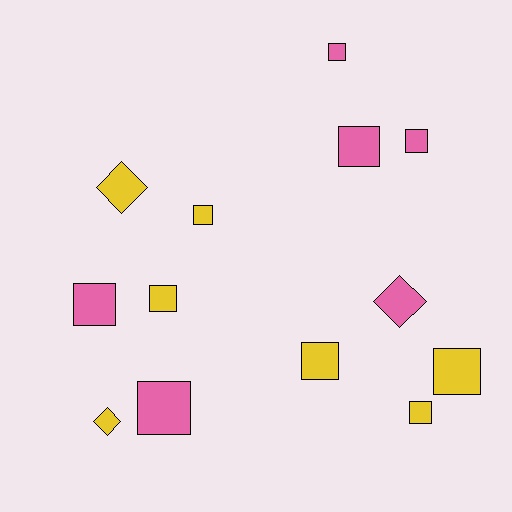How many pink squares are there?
There are 5 pink squares.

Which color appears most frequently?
Yellow, with 7 objects.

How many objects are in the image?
There are 13 objects.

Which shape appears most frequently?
Square, with 10 objects.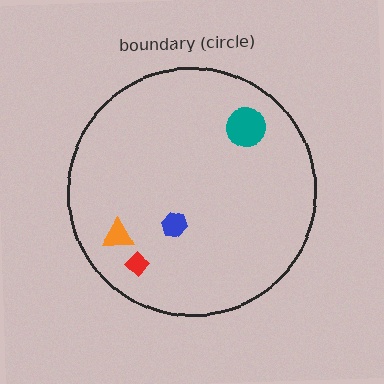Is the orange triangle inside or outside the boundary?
Inside.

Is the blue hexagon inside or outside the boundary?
Inside.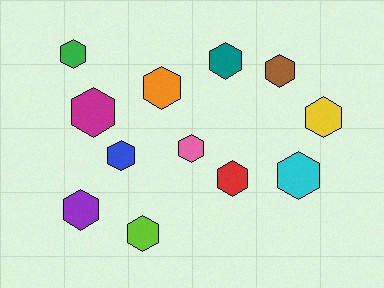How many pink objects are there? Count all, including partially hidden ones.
There is 1 pink object.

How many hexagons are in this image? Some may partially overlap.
There are 12 hexagons.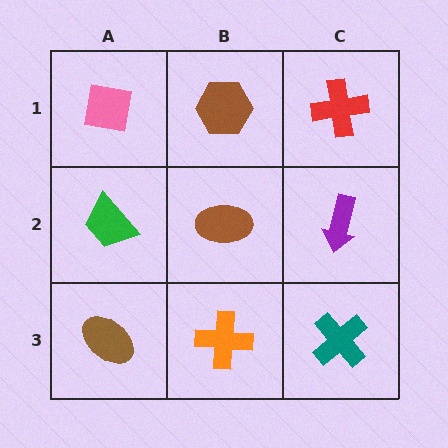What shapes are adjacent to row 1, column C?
A purple arrow (row 2, column C), a brown hexagon (row 1, column B).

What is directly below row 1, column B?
A brown ellipse.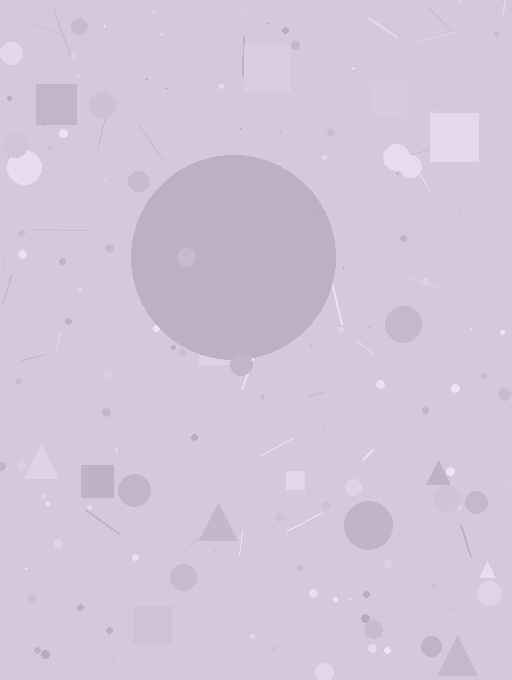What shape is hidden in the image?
A circle is hidden in the image.